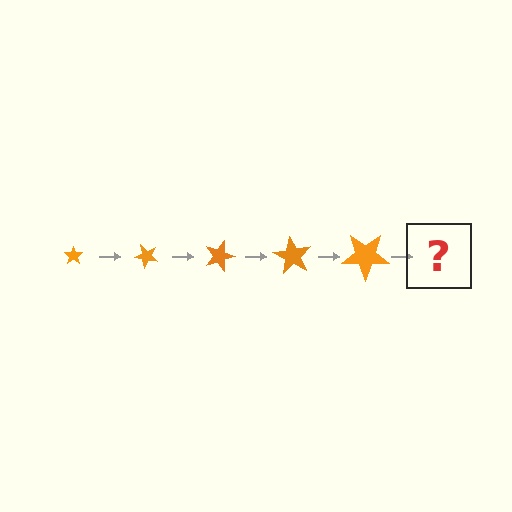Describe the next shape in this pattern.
It should be a star, larger than the previous one and rotated 225 degrees from the start.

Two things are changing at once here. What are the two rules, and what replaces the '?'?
The two rules are that the star grows larger each step and it rotates 45 degrees each step. The '?' should be a star, larger than the previous one and rotated 225 degrees from the start.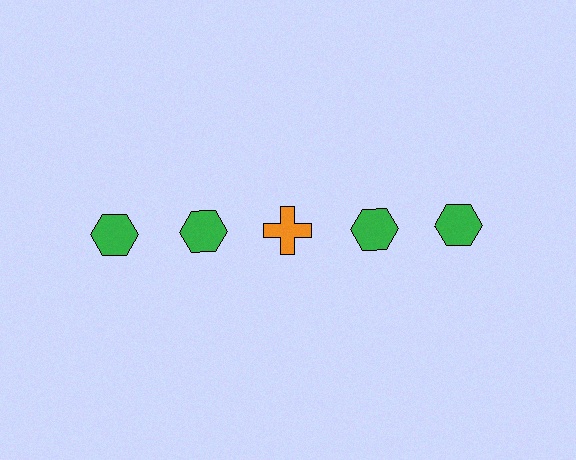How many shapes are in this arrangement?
There are 5 shapes arranged in a grid pattern.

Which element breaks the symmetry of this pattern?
The orange cross in the top row, center column breaks the symmetry. All other shapes are green hexagons.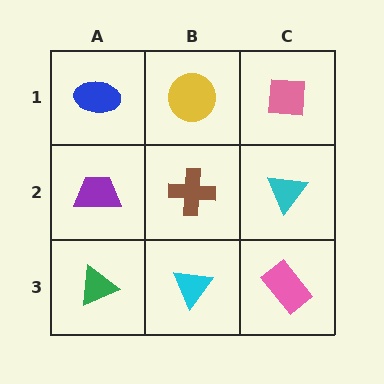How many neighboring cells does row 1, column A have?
2.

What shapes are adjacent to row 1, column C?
A cyan triangle (row 2, column C), a yellow circle (row 1, column B).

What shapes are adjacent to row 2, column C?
A pink square (row 1, column C), a pink rectangle (row 3, column C), a brown cross (row 2, column B).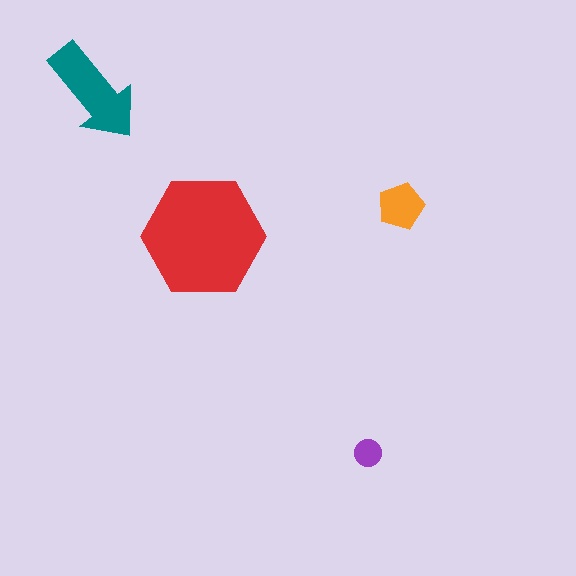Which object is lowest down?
The purple circle is bottommost.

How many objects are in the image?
There are 4 objects in the image.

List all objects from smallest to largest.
The purple circle, the orange pentagon, the teal arrow, the red hexagon.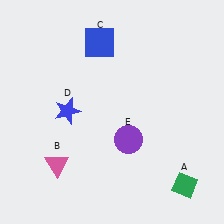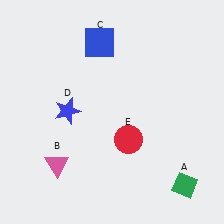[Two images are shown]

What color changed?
The circle (E) changed from purple in Image 1 to red in Image 2.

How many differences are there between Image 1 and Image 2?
There is 1 difference between the two images.